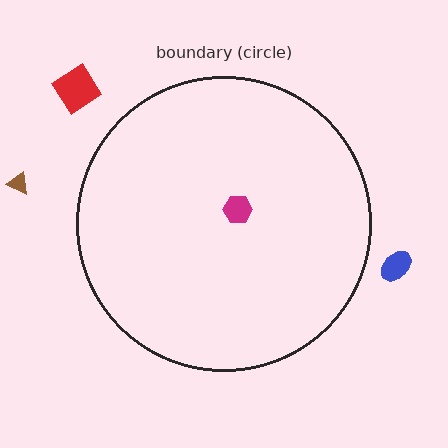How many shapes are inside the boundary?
1 inside, 3 outside.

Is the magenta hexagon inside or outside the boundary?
Inside.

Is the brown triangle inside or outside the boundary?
Outside.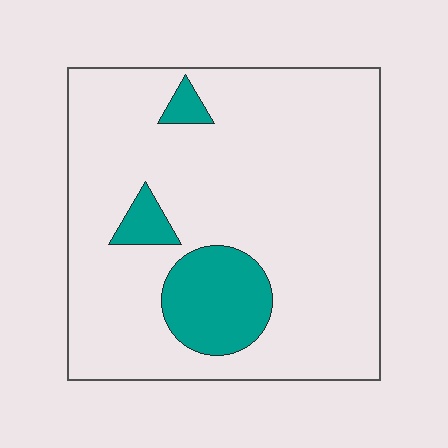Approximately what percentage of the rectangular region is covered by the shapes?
Approximately 15%.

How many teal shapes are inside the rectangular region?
3.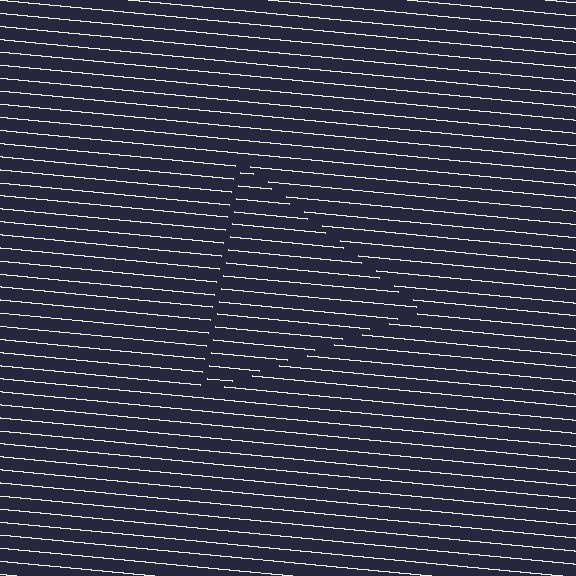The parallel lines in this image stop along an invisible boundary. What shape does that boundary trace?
An illusory triangle. The interior of the shape contains the same grating, shifted by half a period — the contour is defined by the phase discontinuity where line-ends from the inner and outer gratings abut.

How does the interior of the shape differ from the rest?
The interior of the shape contains the same grating, shifted by half a period — the contour is defined by the phase discontinuity where line-ends from the inner and outer gratings abut.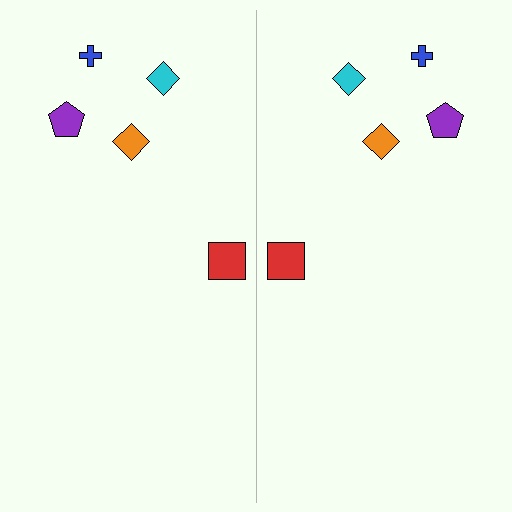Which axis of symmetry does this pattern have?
The pattern has a vertical axis of symmetry running through the center of the image.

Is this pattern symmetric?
Yes, this pattern has bilateral (reflection) symmetry.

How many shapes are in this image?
There are 10 shapes in this image.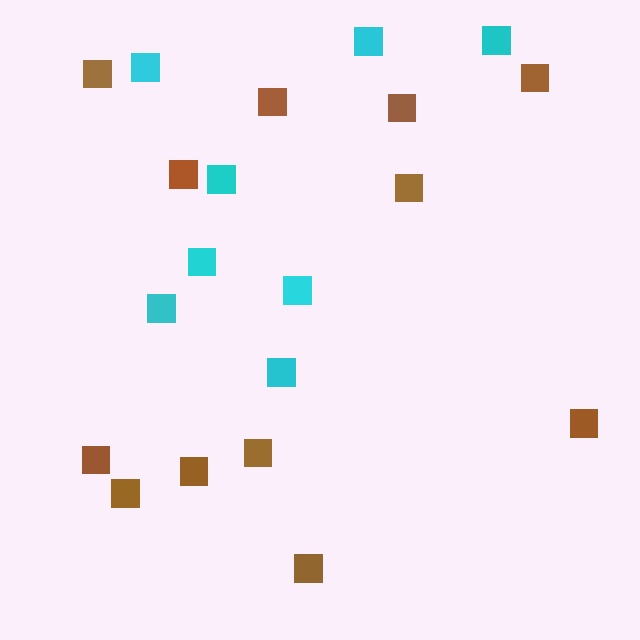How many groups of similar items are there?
There are 2 groups: one group of cyan squares (8) and one group of brown squares (12).